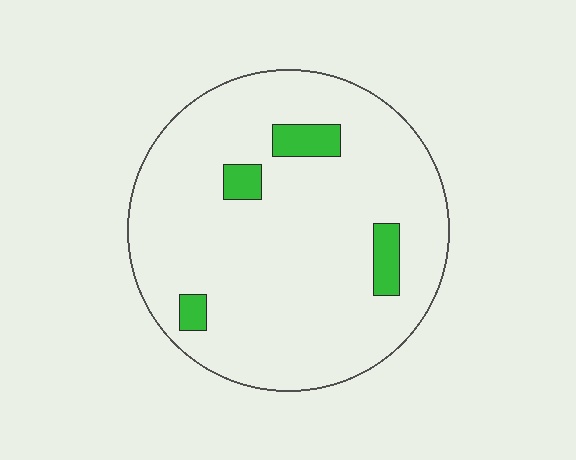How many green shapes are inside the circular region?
4.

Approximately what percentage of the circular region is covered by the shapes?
Approximately 10%.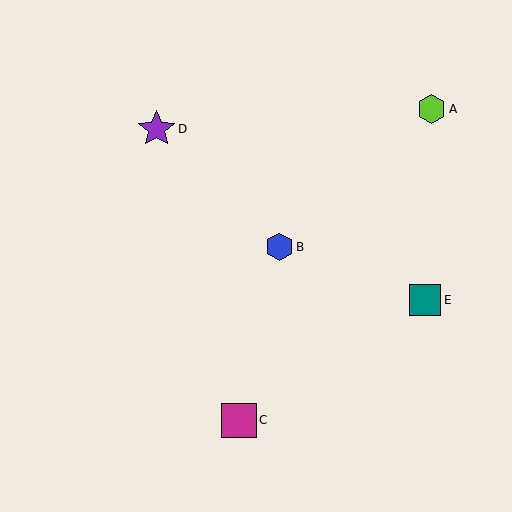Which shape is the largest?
The purple star (labeled D) is the largest.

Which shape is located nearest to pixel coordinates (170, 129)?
The purple star (labeled D) at (157, 129) is nearest to that location.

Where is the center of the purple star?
The center of the purple star is at (157, 129).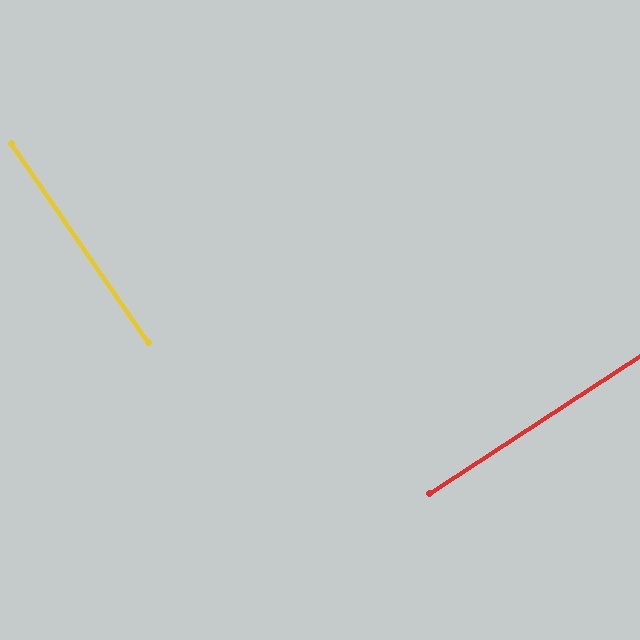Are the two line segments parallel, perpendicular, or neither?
Perpendicular — they meet at approximately 88°.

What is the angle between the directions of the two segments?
Approximately 88 degrees.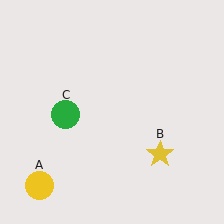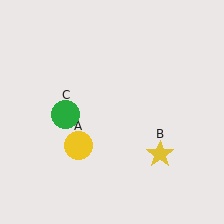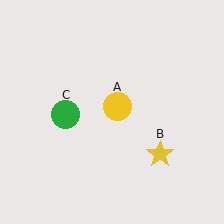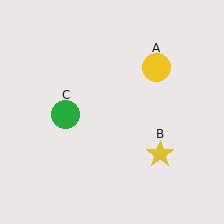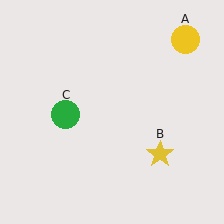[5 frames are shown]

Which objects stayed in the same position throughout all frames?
Yellow star (object B) and green circle (object C) remained stationary.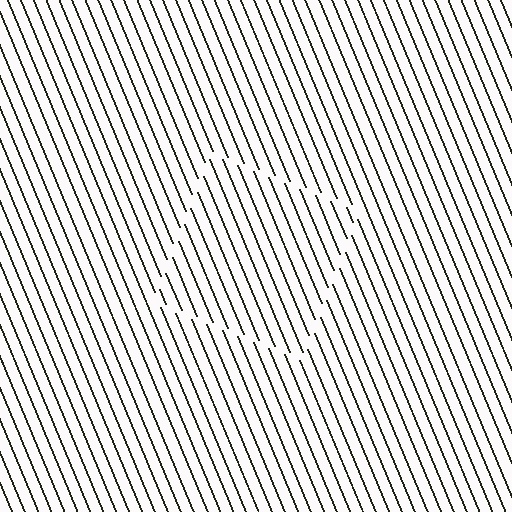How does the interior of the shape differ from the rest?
The interior of the shape contains the same grating, shifted by half a period — the contour is defined by the phase discontinuity where line-ends from the inner and outer gratings abut.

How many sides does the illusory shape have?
4 sides — the line-ends trace a square.